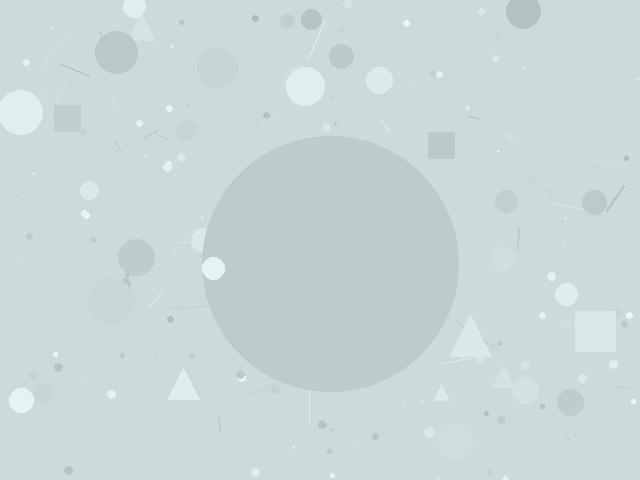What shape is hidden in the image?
A circle is hidden in the image.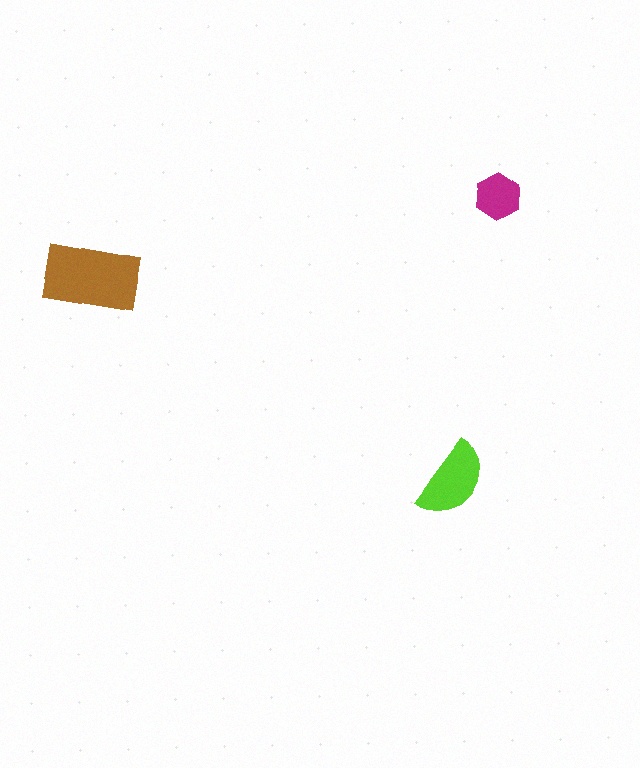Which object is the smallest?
The magenta hexagon.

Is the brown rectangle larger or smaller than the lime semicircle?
Larger.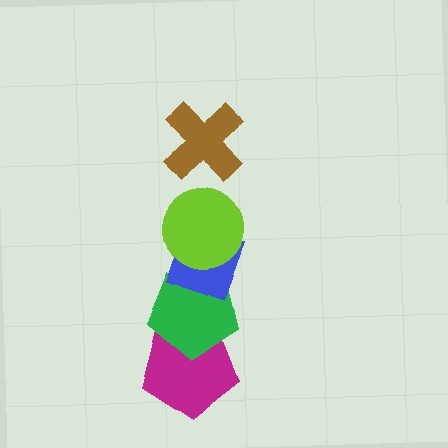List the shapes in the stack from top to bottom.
From top to bottom: the brown cross, the lime circle, the blue diamond, the green pentagon, the magenta pentagon.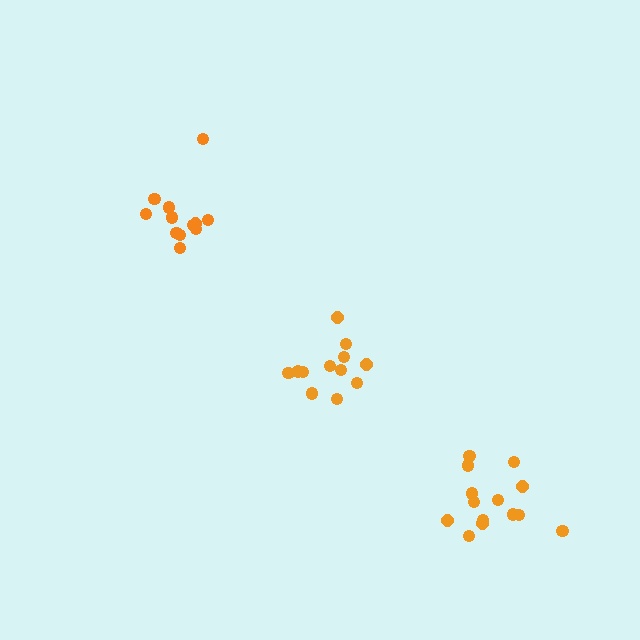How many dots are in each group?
Group 1: 12 dots, Group 2: 14 dots, Group 3: 12 dots (38 total).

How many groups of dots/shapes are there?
There are 3 groups.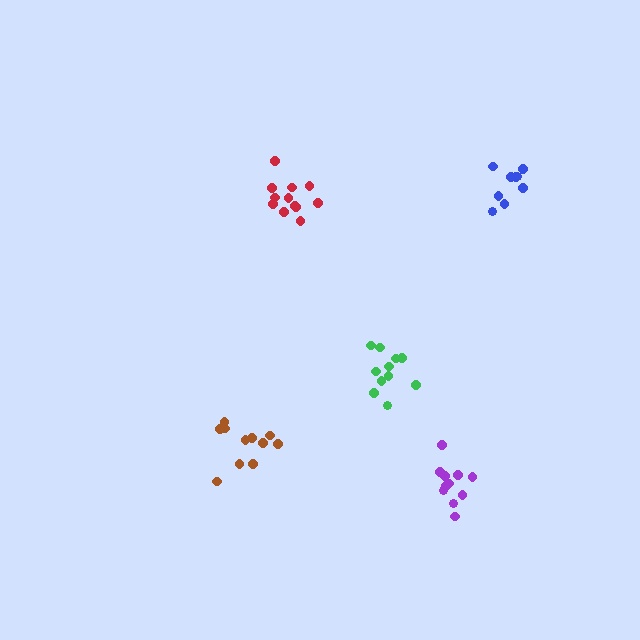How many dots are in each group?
Group 1: 11 dots, Group 2: 12 dots, Group 3: 11 dots, Group 4: 9 dots, Group 5: 11 dots (54 total).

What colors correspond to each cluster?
The clusters are colored: brown, red, green, blue, purple.